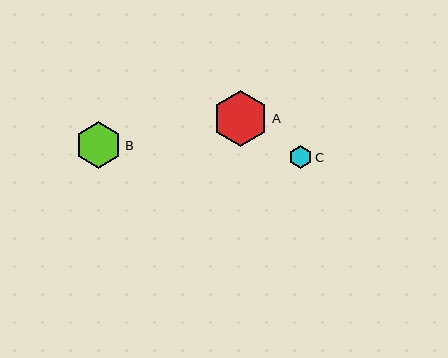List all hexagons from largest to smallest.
From largest to smallest: A, B, C.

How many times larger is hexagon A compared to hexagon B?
Hexagon A is approximately 1.2 times the size of hexagon B.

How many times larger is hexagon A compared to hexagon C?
Hexagon A is approximately 2.5 times the size of hexagon C.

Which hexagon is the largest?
Hexagon A is the largest with a size of approximately 56 pixels.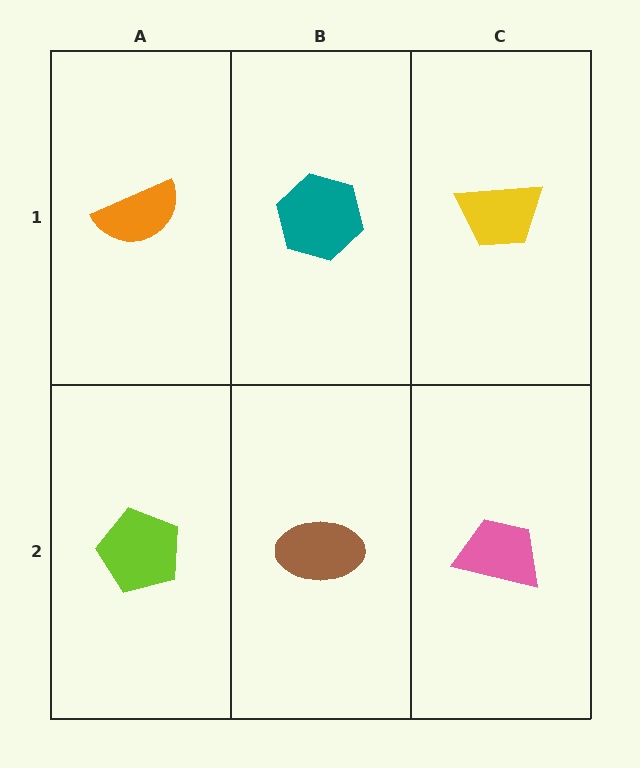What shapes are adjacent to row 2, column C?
A yellow trapezoid (row 1, column C), a brown ellipse (row 2, column B).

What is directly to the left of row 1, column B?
An orange semicircle.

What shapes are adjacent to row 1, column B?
A brown ellipse (row 2, column B), an orange semicircle (row 1, column A), a yellow trapezoid (row 1, column C).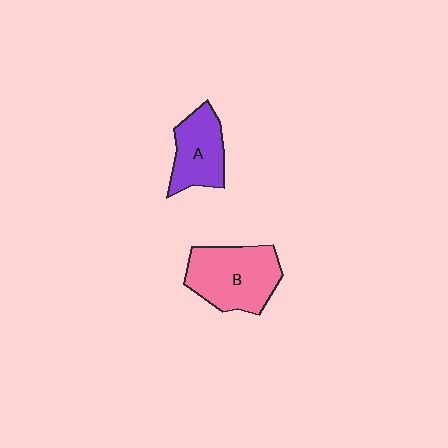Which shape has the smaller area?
Shape A (purple).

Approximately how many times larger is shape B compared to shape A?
Approximately 1.4 times.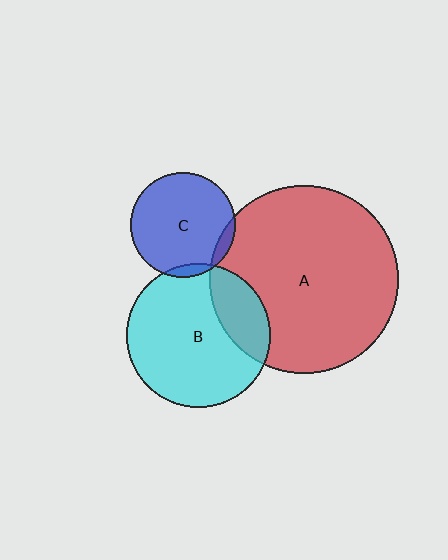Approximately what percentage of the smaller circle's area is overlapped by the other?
Approximately 25%.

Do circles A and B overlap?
Yes.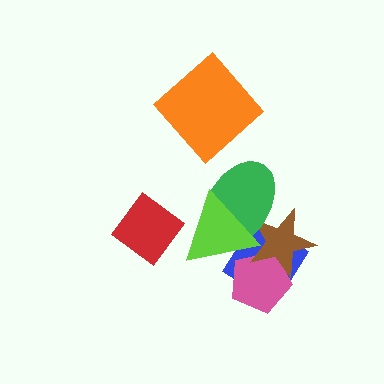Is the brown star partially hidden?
Yes, it is partially covered by another shape.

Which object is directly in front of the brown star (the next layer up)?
The green ellipse is directly in front of the brown star.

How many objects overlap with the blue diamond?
4 objects overlap with the blue diamond.